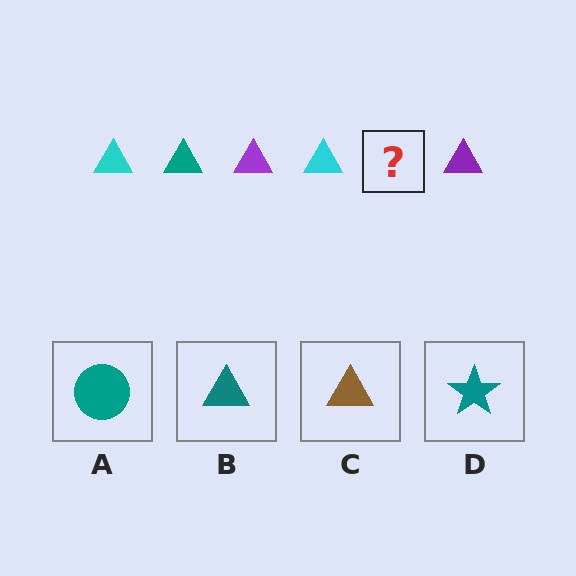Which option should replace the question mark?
Option B.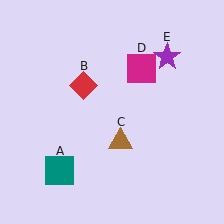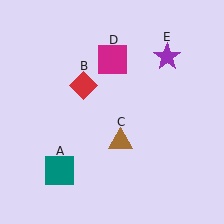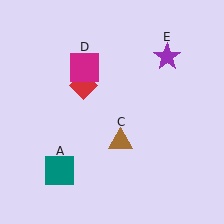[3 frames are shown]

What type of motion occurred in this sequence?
The magenta square (object D) rotated counterclockwise around the center of the scene.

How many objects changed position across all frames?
1 object changed position: magenta square (object D).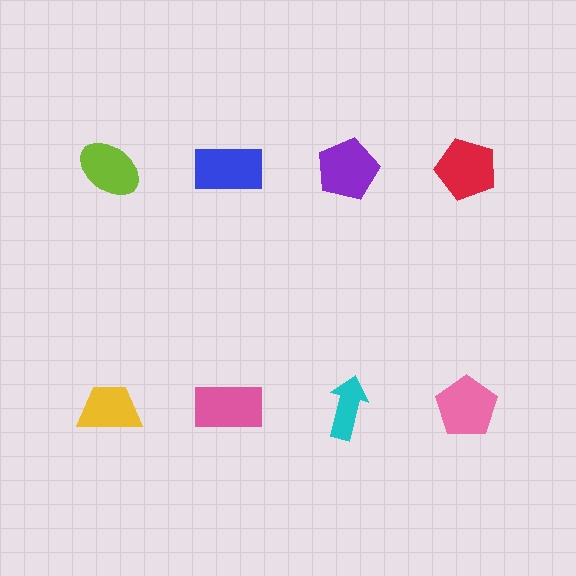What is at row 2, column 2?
A pink rectangle.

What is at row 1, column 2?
A blue rectangle.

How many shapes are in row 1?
4 shapes.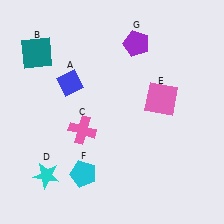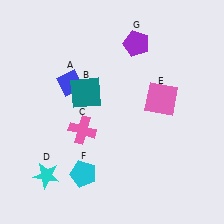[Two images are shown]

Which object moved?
The teal square (B) moved right.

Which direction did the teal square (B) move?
The teal square (B) moved right.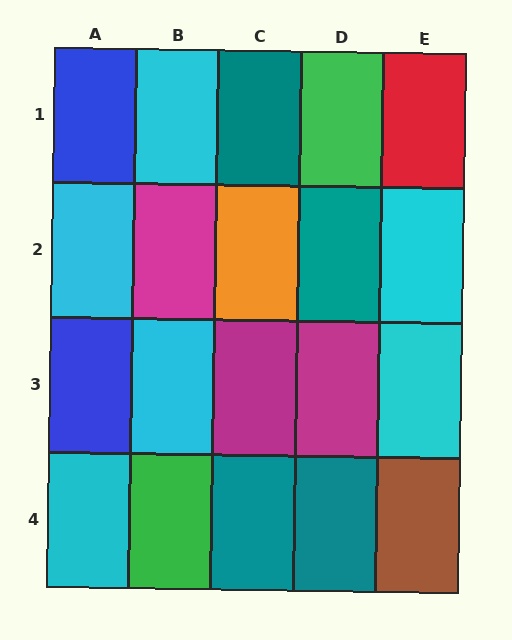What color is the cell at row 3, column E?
Cyan.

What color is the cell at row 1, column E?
Red.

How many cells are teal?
4 cells are teal.